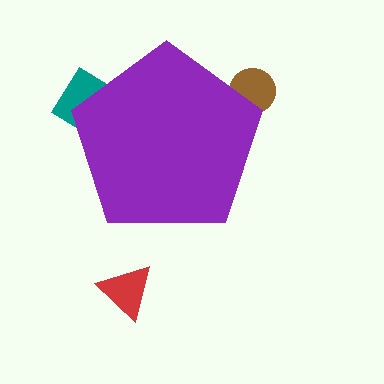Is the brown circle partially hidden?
Yes, the brown circle is partially hidden behind the purple pentagon.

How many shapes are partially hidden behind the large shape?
3 shapes are partially hidden.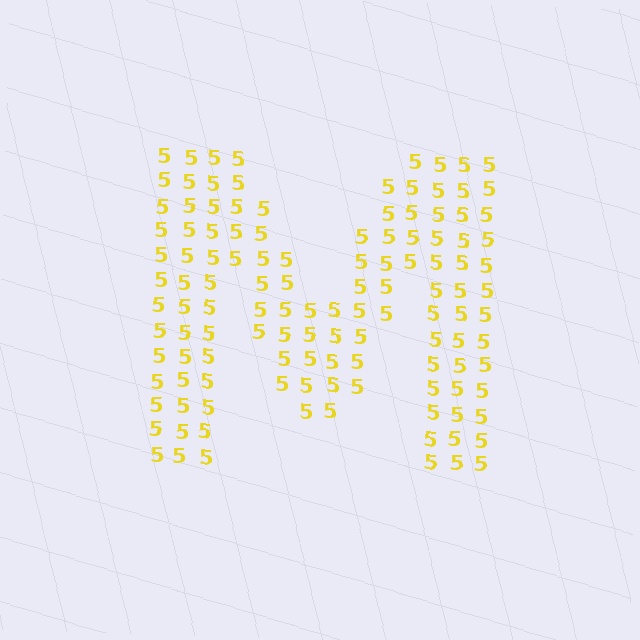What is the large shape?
The large shape is the letter M.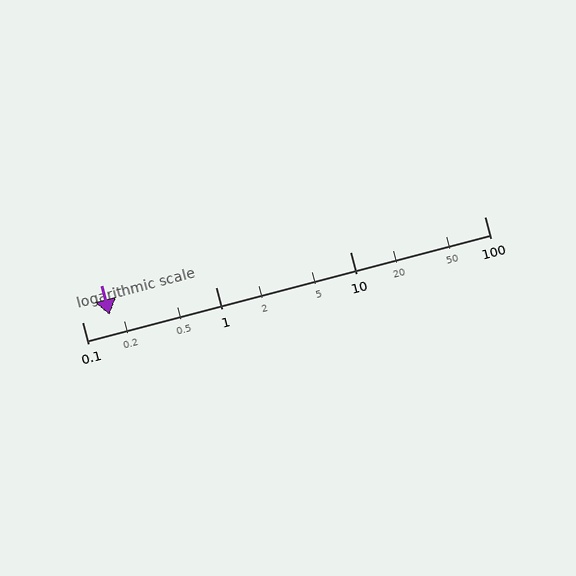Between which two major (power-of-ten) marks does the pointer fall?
The pointer is between 0.1 and 1.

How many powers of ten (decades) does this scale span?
The scale spans 3 decades, from 0.1 to 100.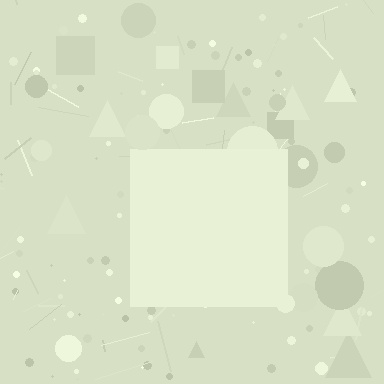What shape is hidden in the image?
A square is hidden in the image.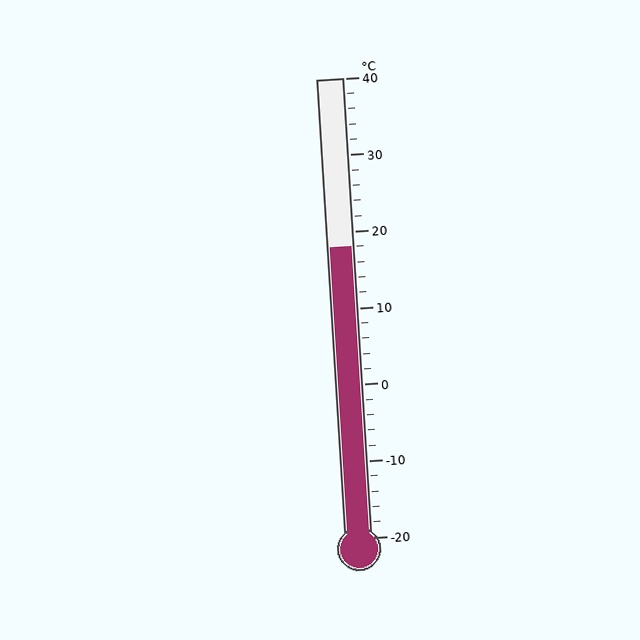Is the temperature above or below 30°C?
The temperature is below 30°C.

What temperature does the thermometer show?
The thermometer shows approximately 18°C.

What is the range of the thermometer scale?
The thermometer scale ranges from -20°C to 40°C.